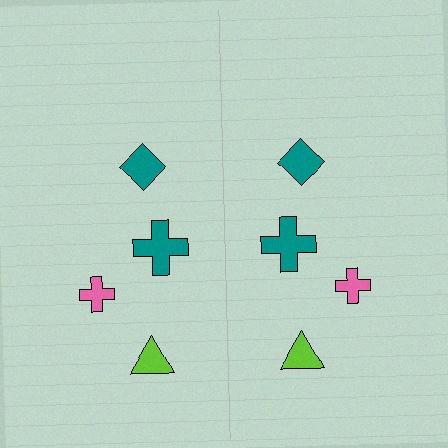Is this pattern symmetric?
Yes, this pattern has bilateral (reflection) symmetry.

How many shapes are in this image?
There are 8 shapes in this image.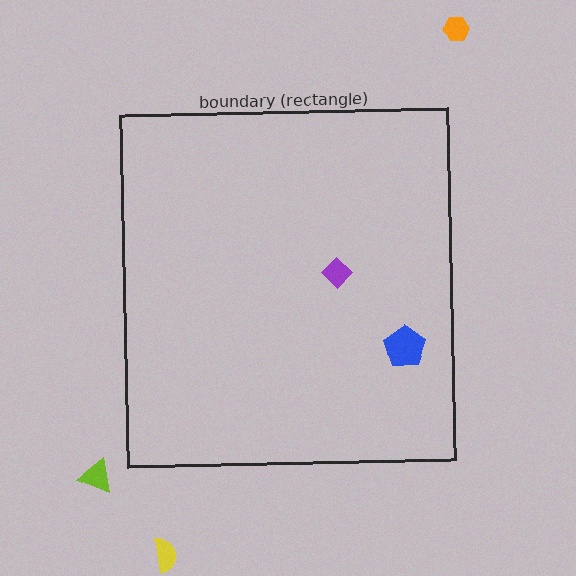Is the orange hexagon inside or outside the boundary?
Outside.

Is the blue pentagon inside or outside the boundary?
Inside.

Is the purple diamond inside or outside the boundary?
Inside.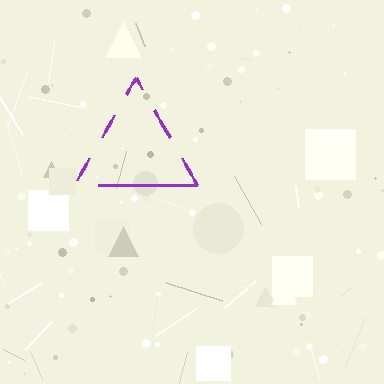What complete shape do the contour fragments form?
The contour fragments form a triangle.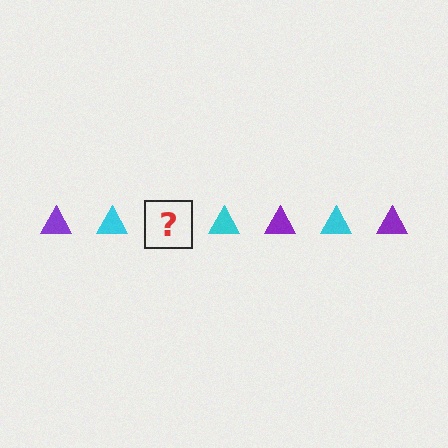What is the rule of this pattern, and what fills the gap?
The rule is that the pattern cycles through purple, cyan triangles. The gap should be filled with a purple triangle.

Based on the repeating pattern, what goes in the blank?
The blank should be a purple triangle.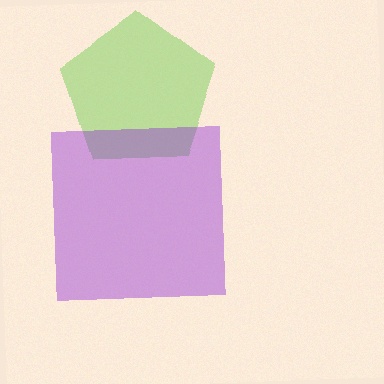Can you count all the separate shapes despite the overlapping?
Yes, there are 2 separate shapes.